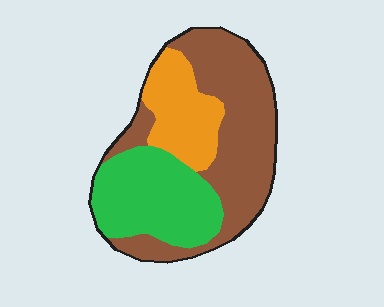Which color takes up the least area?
Orange, at roughly 20%.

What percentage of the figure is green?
Green covers roughly 30% of the figure.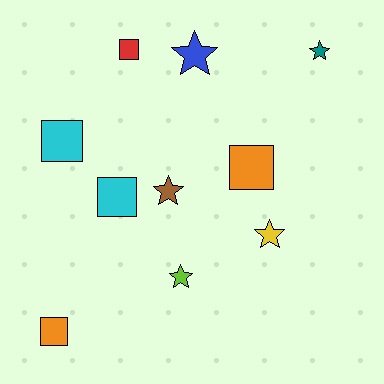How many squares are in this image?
There are 5 squares.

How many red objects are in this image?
There is 1 red object.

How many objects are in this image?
There are 10 objects.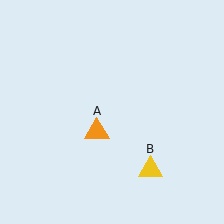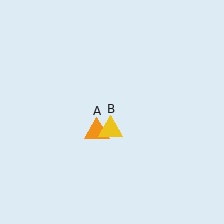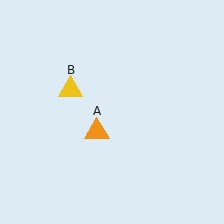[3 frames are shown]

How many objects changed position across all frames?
1 object changed position: yellow triangle (object B).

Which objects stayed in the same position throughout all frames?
Orange triangle (object A) remained stationary.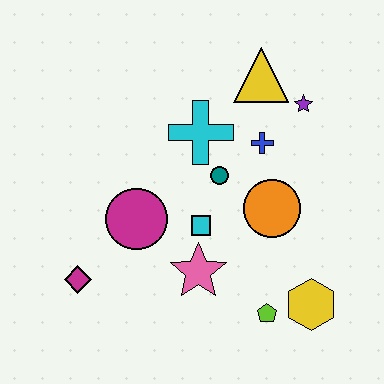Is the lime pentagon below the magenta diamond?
Yes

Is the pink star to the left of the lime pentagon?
Yes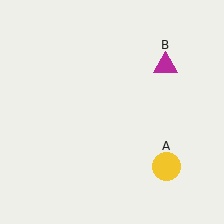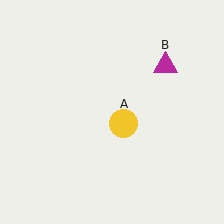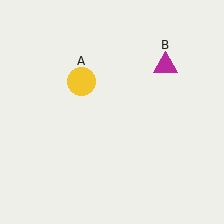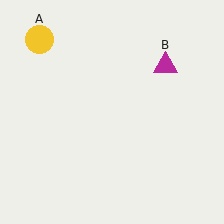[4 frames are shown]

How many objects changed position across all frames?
1 object changed position: yellow circle (object A).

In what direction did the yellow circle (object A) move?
The yellow circle (object A) moved up and to the left.